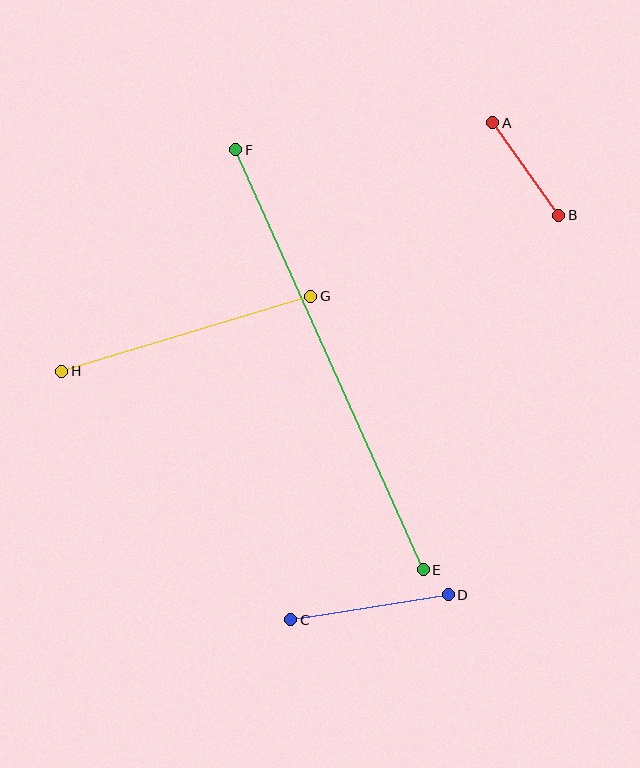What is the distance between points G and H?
The distance is approximately 260 pixels.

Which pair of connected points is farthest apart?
Points E and F are farthest apart.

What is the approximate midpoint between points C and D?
The midpoint is at approximately (370, 607) pixels.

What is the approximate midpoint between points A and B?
The midpoint is at approximately (526, 169) pixels.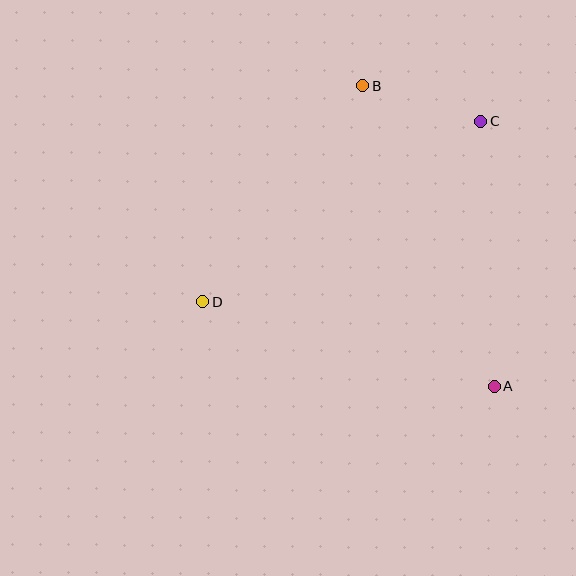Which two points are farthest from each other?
Points C and D are farthest from each other.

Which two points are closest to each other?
Points B and C are closest to each other.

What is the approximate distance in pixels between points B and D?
The distance between B and D is approximately 269 pixels.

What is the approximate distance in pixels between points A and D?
The distance between A and D is approximately 304 pixels.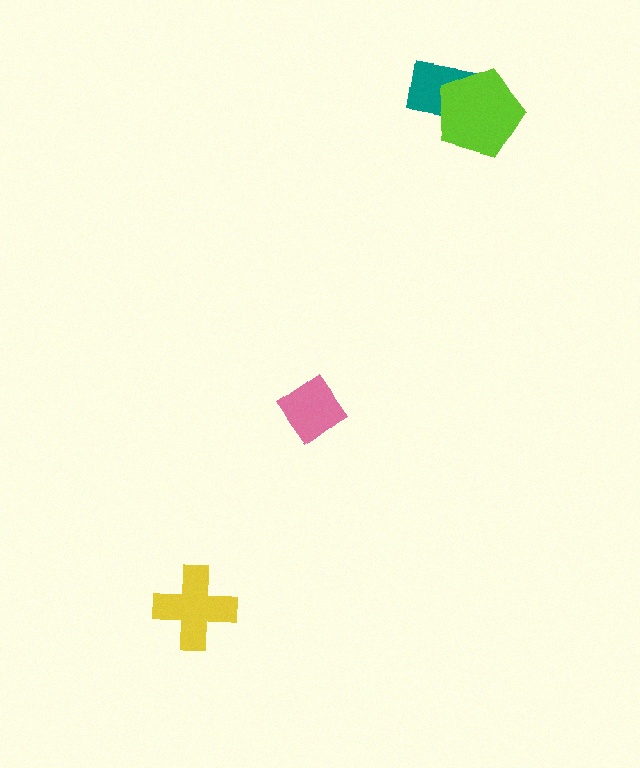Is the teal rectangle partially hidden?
Yes, it is partially covered by another shape.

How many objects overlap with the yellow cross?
0 objects overlap with the yellow cross.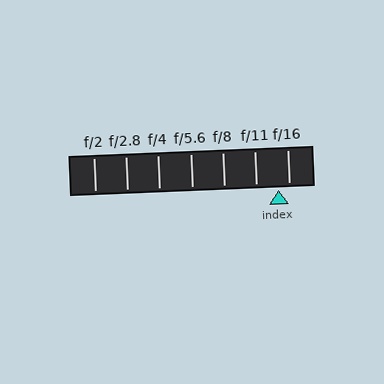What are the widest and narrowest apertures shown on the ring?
The widest aperture shown is f/2 and the narrowest is f/16.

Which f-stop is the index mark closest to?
The index mark is closest to f/16.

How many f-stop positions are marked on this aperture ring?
There are 7 f-stop positions marked.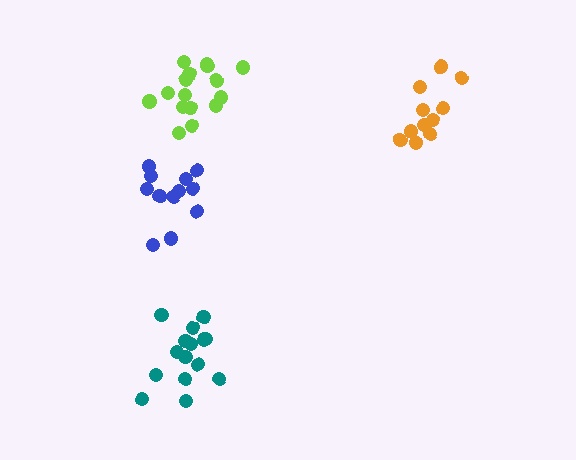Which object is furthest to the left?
The blue cluster is leftmost.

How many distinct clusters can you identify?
There are 4 distinct clusters.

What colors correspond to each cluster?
The clusters are colored: orange, blue, teal, lime.